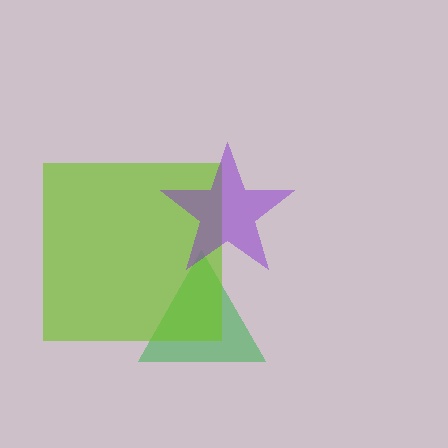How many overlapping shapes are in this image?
There are 3 overlapping shapes in the image.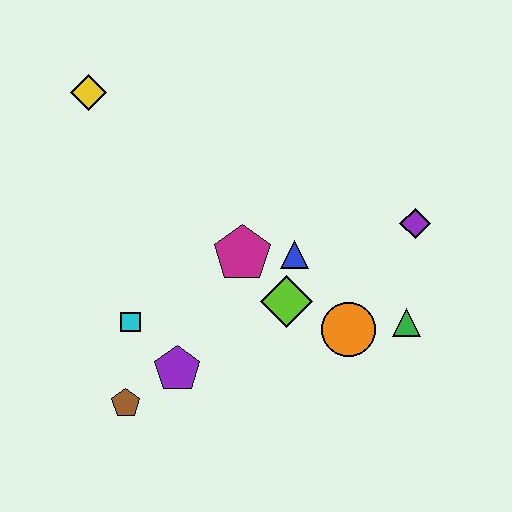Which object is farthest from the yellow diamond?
The green triangle is farthest from the yellow diamond.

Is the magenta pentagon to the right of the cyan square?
Yes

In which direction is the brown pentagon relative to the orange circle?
The brown pentagon is to the left of the orange circle.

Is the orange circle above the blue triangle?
No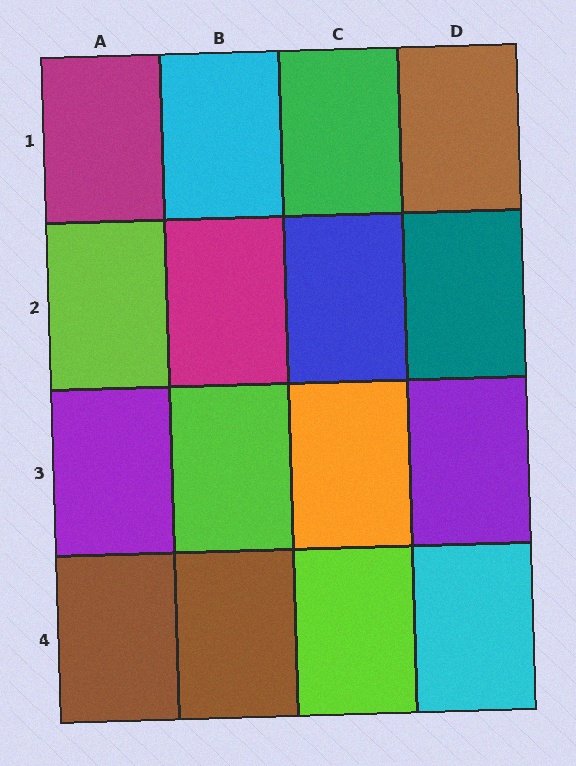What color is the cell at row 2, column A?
Lime.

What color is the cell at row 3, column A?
Purple.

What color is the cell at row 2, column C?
Blue.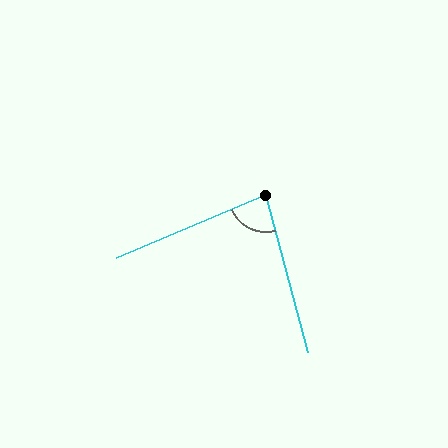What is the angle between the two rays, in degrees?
Approximately 82 degrees.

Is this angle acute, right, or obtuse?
It is acute.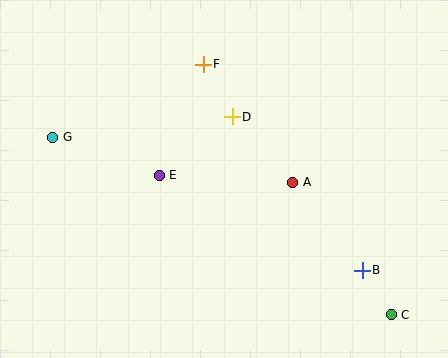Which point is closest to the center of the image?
Point D at (232, 117) is closest to the center.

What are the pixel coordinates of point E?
Point E is at (159, 175).